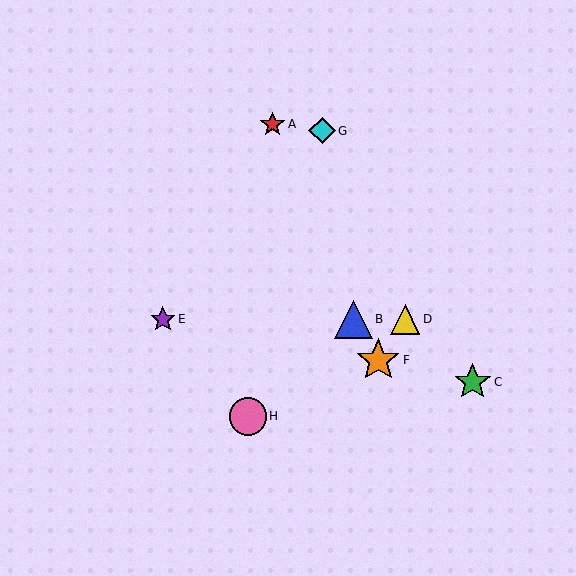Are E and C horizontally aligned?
No, E is at y≈319 and C is at y≈382.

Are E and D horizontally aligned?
Yes, both are at y≈319.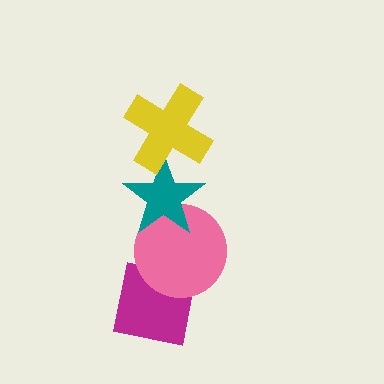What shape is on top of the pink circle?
The teal star is on top of the pink circle.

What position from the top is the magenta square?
The magenta square is 4th from the top.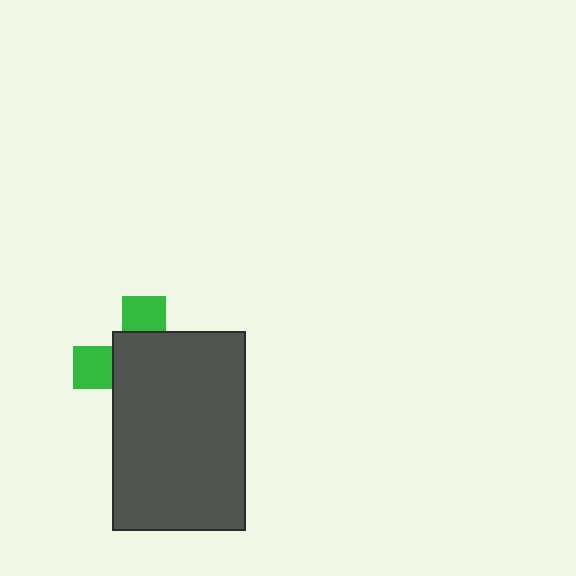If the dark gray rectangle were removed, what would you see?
You would see the complete green cross.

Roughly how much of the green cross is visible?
A small part of it is visible (roughly 31%).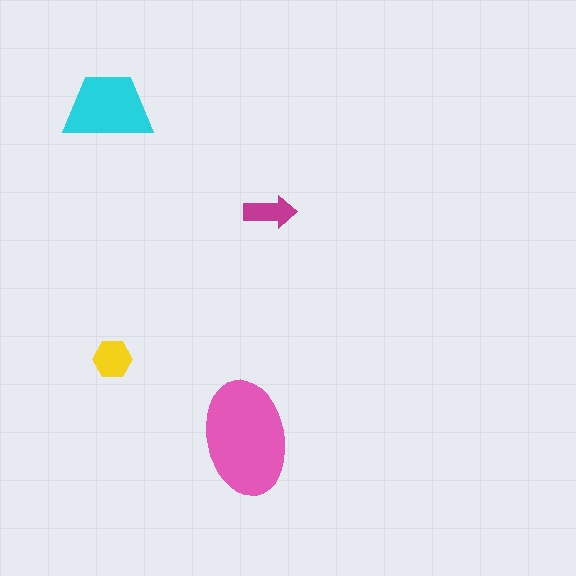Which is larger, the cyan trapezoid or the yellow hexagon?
The cyan trapezoid.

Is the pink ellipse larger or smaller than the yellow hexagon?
Larger.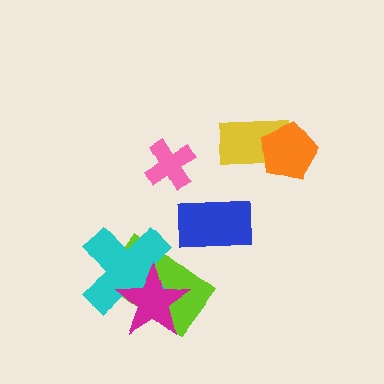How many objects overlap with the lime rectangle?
2 objects overlap with the lime rectangle.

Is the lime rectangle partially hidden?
Yes, it is partially covered by another shape.